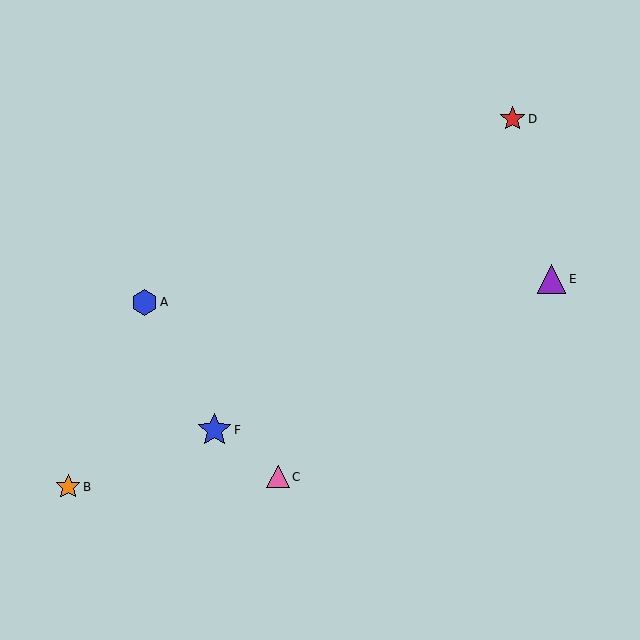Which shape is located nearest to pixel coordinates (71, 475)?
The orange star (labeled B) at (68, 487) is nearest to that location.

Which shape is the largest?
The blue star (labeled F) is the largest.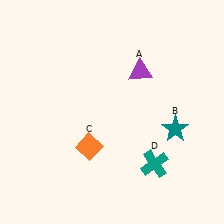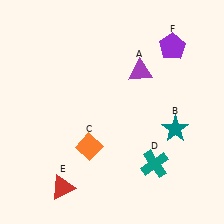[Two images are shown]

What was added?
A red triangle (E), a purple pentagon (F) were added in Image 2.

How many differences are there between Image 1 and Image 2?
There are 2 differences between the two images.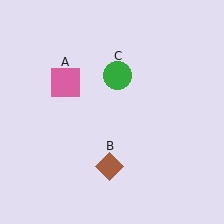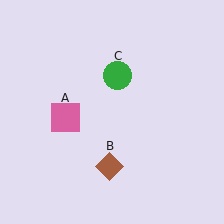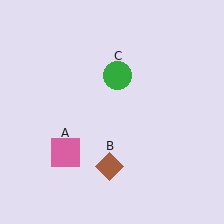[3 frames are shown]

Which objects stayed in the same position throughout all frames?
Brown diamond (object B) and green circle (object C) remained stationary.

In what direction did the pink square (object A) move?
The pink square (object A) moved down.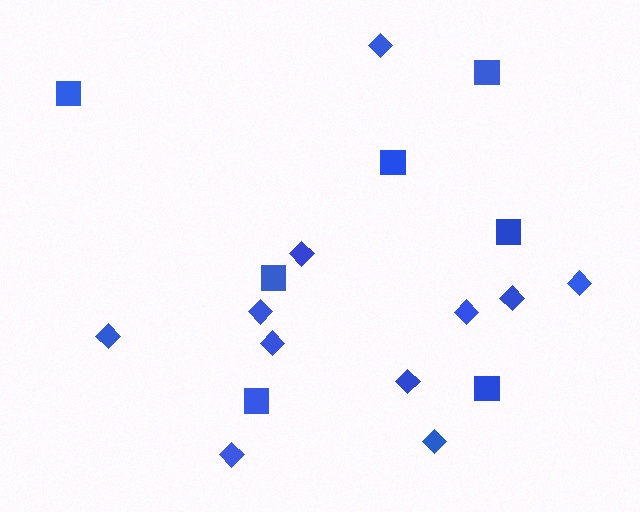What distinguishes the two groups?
There are 2 groups: one group of squares (7) and one group of diamonds (11).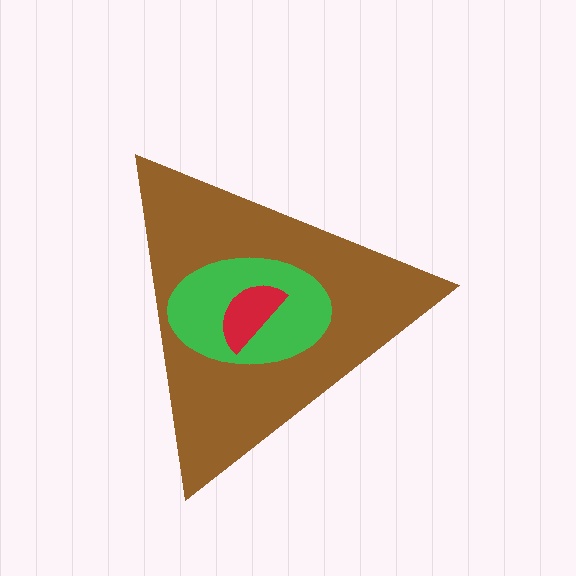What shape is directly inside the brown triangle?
The green ellipse.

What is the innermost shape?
The red semicircle.